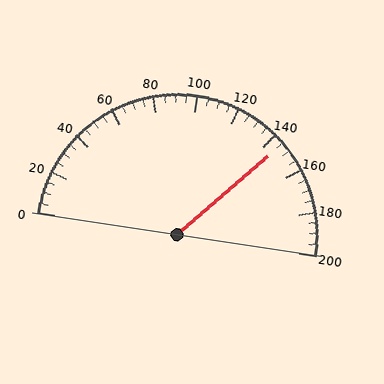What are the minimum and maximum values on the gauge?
The gauge ranges from 0 to 200.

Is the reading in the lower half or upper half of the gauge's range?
The reading is in the upper half of the range (0 to 200).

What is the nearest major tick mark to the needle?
The nearest major tick mark is 140.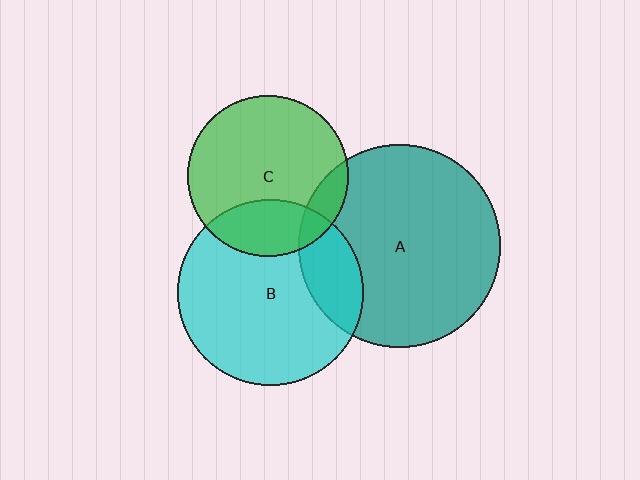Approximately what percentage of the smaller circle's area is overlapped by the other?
Approximately 10%.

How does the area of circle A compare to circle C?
Approximately 1.6 times.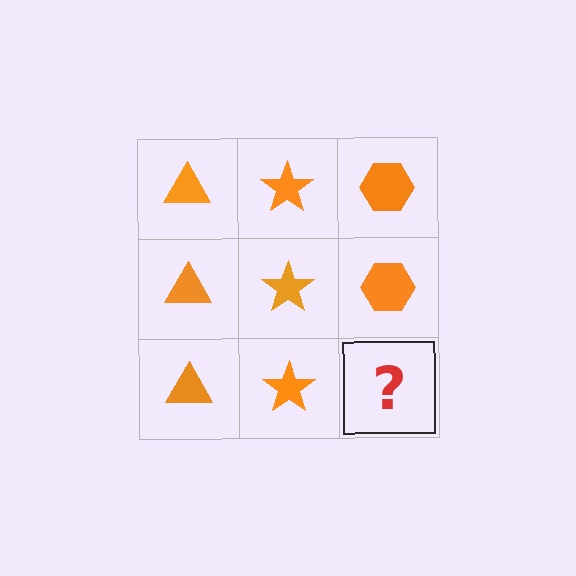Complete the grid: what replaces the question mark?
The question mark should be replaced with an orange hexagon.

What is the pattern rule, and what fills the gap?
The rule is that each column has a consistent shape. The gap should be filled with an orange hexagon.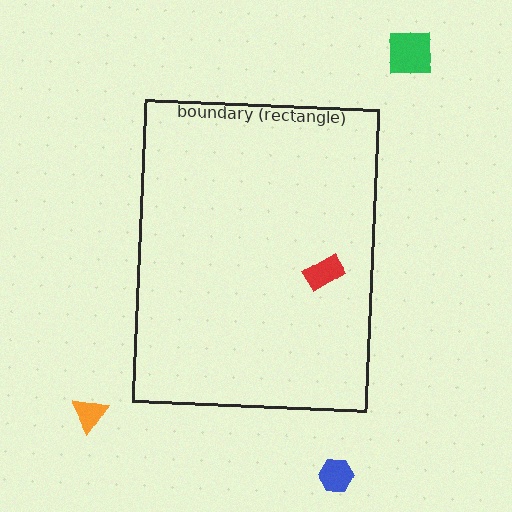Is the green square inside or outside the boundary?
Outside.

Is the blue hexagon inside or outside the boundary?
Outside.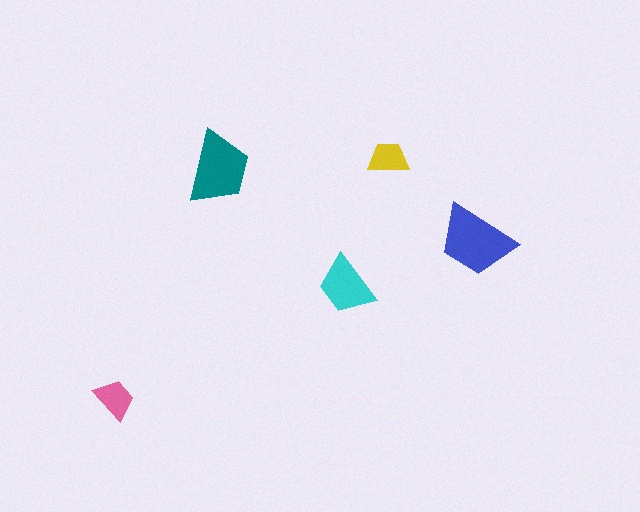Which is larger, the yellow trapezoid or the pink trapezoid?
The pink one.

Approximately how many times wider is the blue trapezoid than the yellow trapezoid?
About 2 times wider.